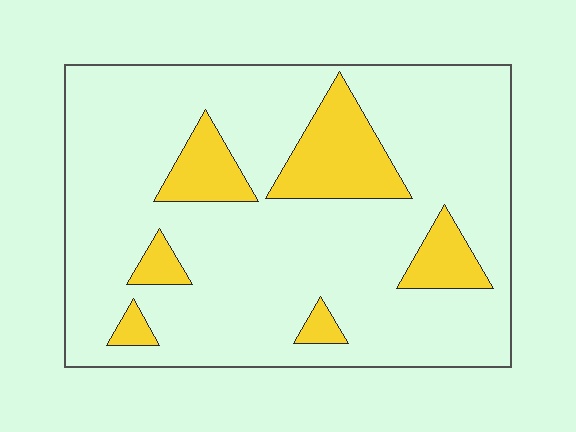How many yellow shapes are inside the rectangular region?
6.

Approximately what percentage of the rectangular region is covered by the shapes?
Approximately 15%.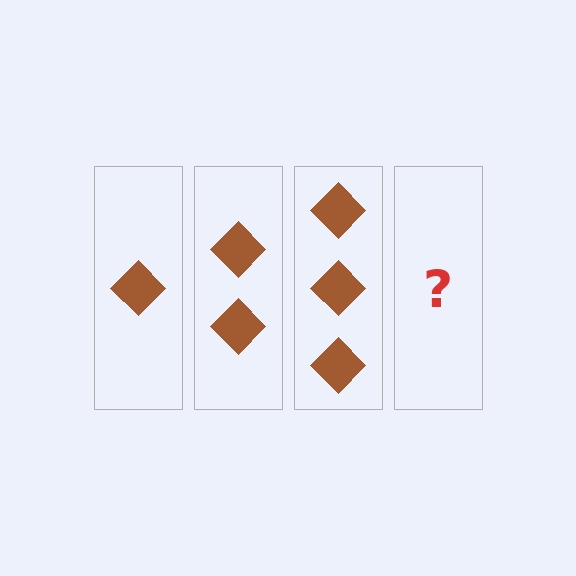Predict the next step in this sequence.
The next step is 4 diamonds.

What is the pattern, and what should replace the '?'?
The pattern is that each step adds one more diamond. The '?' should be 4 diamonds.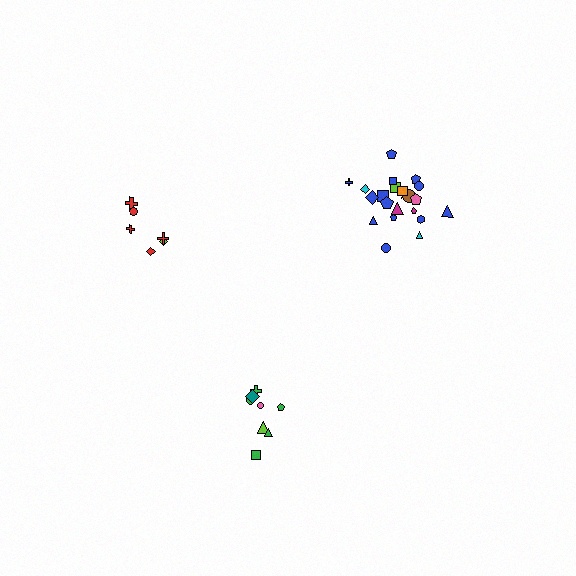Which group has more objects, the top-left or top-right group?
The top-right group.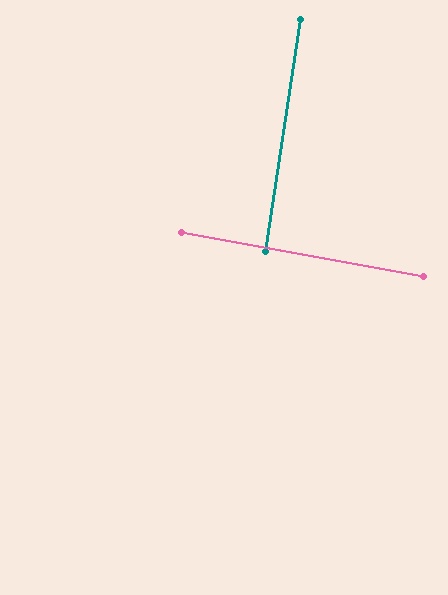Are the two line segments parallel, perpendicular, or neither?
Perpendicular — they meet at approximately 88°.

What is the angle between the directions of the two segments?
Approximately 88 degrees.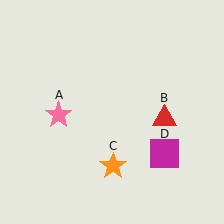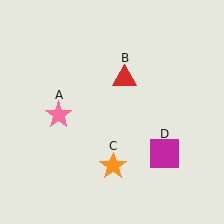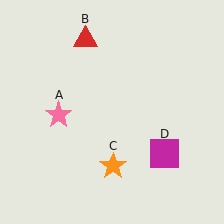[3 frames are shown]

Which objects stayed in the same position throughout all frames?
Pink star (object A) and orange star (object C) and magenta square (object D) remained stationary.